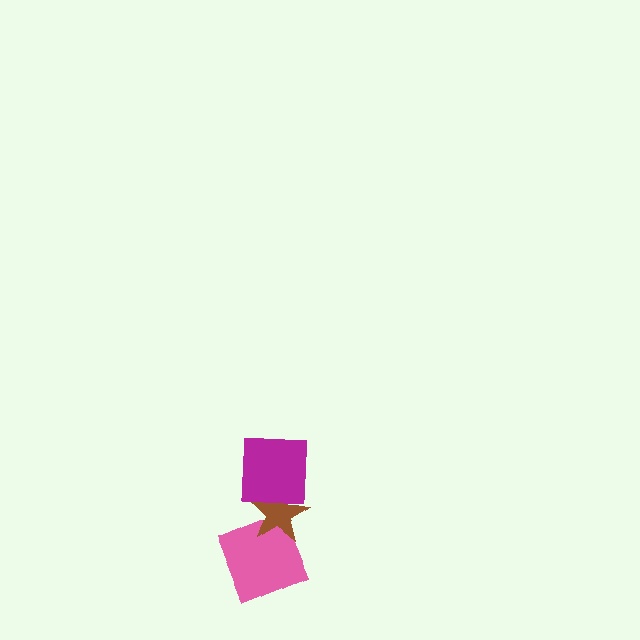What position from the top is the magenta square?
The magenta square is 1st from the top.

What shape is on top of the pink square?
The brown star is on top of the pink square.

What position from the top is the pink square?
The pink square is 3rd from the top.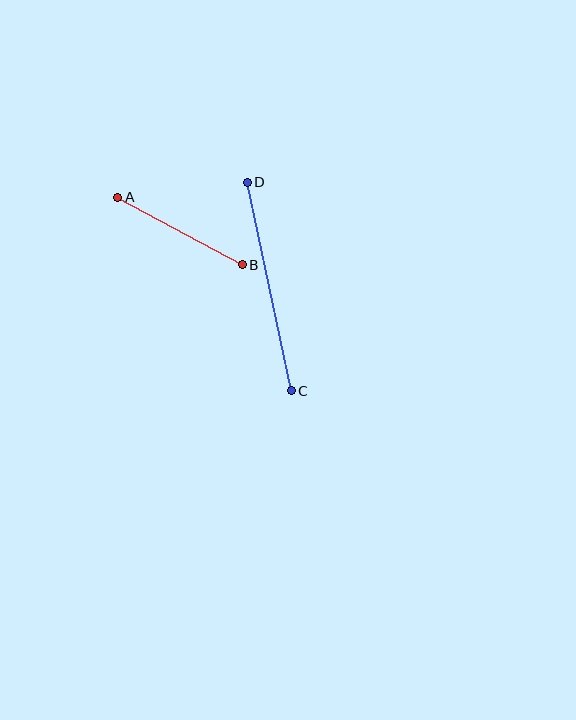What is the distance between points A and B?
The distance is approximately 142 pixels.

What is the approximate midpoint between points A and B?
The midpoint is at approximately (180, 231) pixels.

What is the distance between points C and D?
The distance is approximately 213 pixels.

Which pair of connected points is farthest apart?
Points C and D are farthest apart.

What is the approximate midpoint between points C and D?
The midpoint is at approximately (269, 287) pixels.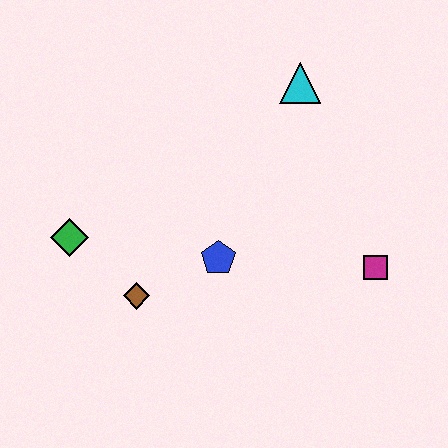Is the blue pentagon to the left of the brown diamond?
No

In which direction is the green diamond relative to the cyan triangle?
The green diamond is to the left of the cyan triangle.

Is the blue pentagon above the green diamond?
No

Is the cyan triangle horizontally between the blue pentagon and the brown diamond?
No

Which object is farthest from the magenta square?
The green diamond is farthest from the magenta square.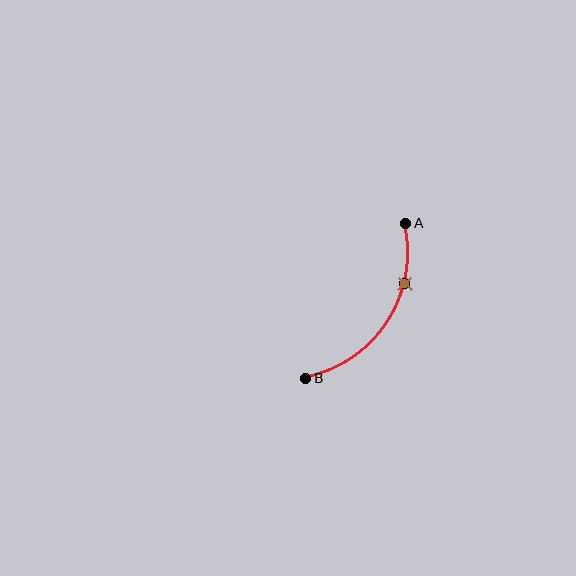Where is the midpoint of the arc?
The arc midpoint is the point on the curve farthest from the straight line joining A and B. It sits to the right of that line.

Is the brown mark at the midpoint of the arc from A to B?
No. The brown mark lies on the arc but is closer to endpoint A. The arc midpoint would be at the point on the curve equidistant along the arc from both A and B.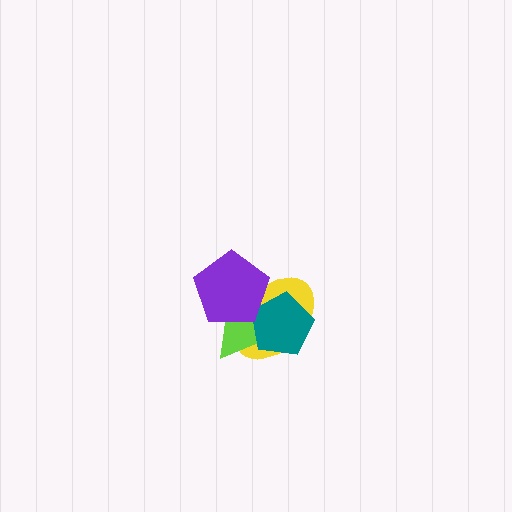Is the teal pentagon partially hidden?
Yes, it is partially covered by another shape.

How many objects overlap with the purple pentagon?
3 objects overlap with the purple pentagon.